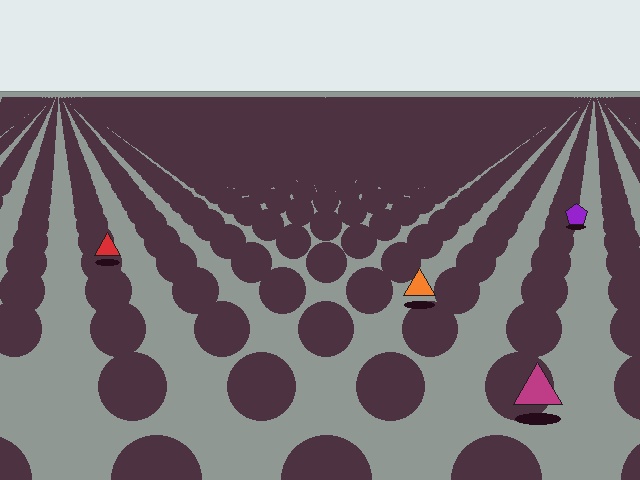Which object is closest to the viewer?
The magenta triangle is closest. The texture marks near it are larger and more spread out.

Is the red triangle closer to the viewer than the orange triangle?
No. The orange triangle is closer — you can tell from the texture gradient: the ground texture is coarser near it.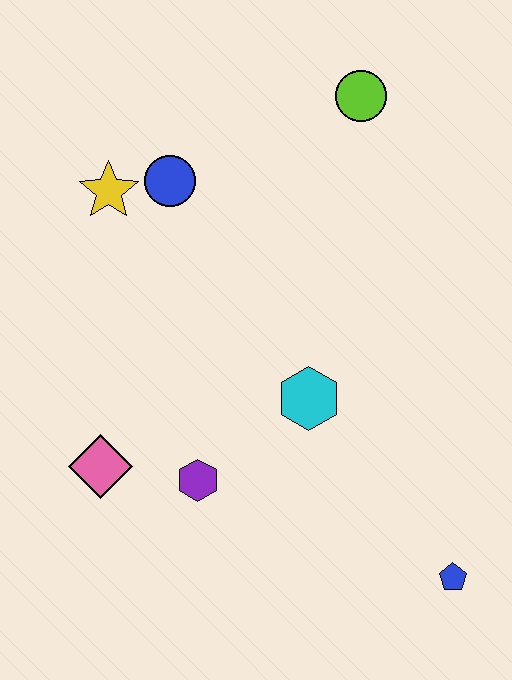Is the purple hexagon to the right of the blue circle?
Yes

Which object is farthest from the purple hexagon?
The lime circle is farthest from the purple hexagon.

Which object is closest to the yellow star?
The blue circle is closest to the yellow star.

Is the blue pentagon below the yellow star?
Yes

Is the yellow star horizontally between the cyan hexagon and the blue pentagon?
No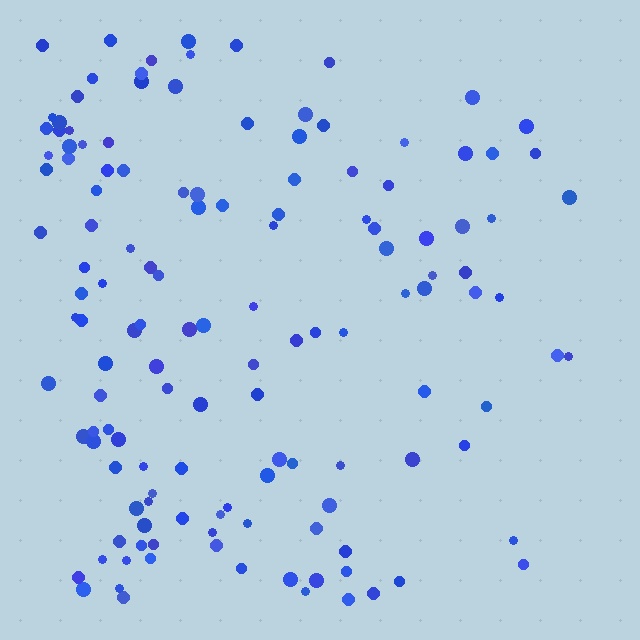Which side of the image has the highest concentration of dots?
The left.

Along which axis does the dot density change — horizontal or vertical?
Horizontal.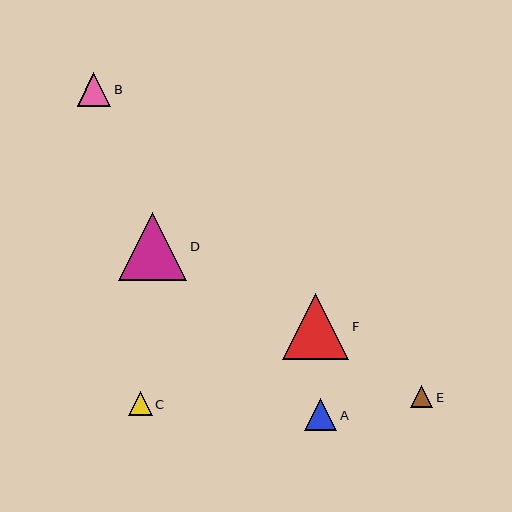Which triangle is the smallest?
Triangle E is the smallest with a size of approximately 22 pixels.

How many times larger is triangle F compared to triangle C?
Triangle F is approximately 2.8 times the size of triangle C.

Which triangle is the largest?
Triangle D is the largest with a size of approximately 68 pixels.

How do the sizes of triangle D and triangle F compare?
Triangle D and triangle F are approximately the same size.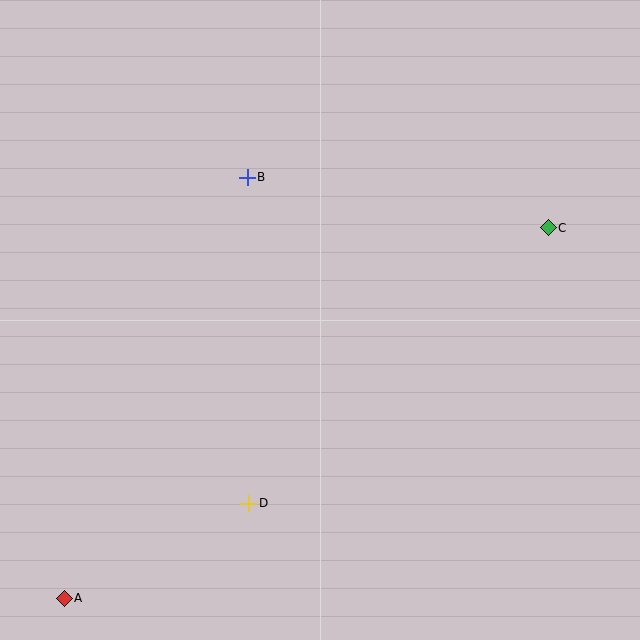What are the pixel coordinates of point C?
Point C is at (548, 228).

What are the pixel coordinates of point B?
Point B is at (247, 177).